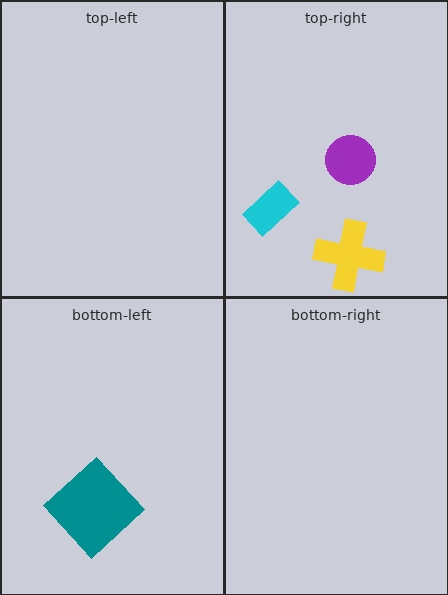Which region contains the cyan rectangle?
The top-right region.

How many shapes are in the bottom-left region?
1.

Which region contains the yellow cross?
The top-right region.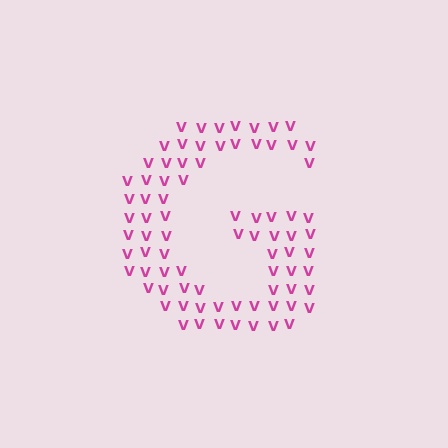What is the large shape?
The large shape is the letter G.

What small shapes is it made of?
It is made of small letter V's.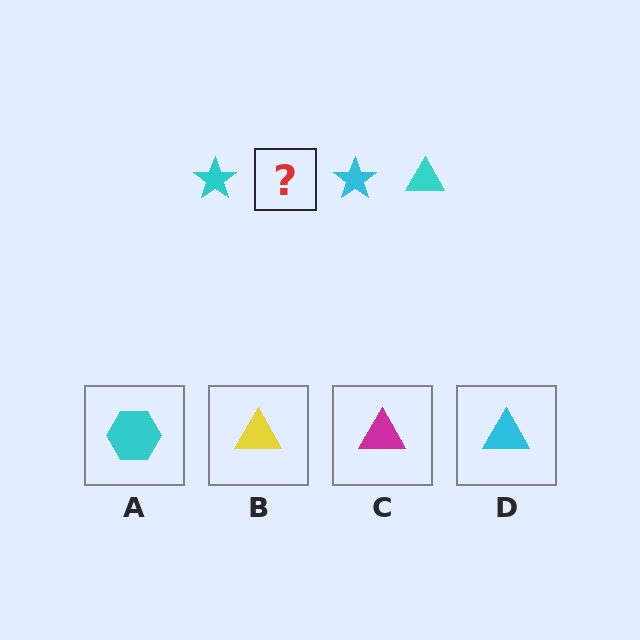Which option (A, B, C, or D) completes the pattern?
D.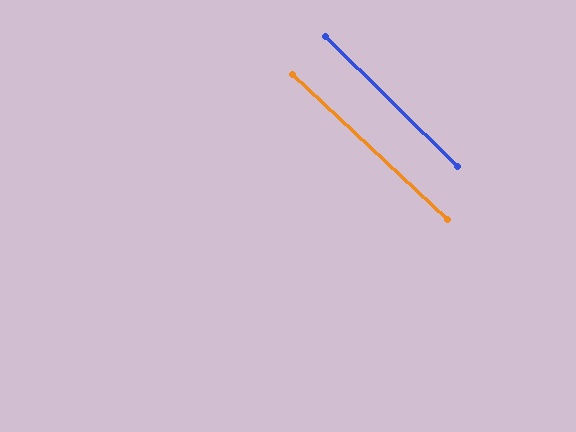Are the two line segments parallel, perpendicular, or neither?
Parallel — their directions differ by only 1.6°.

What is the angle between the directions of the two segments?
Approximately 2 degrees.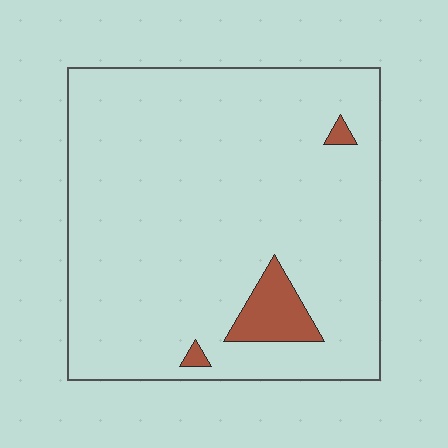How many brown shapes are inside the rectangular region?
3.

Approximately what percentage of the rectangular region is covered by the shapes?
Approximately 5%.